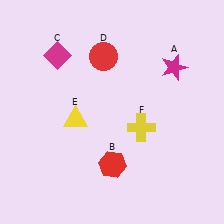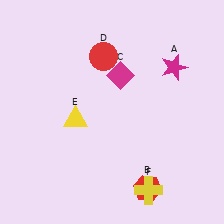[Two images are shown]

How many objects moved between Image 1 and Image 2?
3 objects moved between the two images.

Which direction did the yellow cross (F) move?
The yellow cross (F) moved down.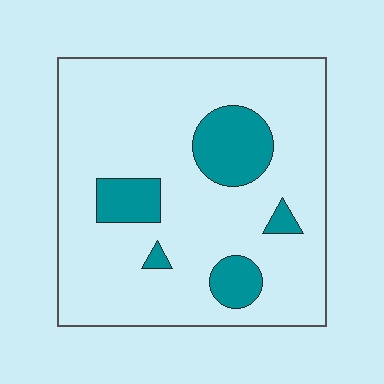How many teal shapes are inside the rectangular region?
5.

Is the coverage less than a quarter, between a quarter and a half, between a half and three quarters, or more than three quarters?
Less than a quarter.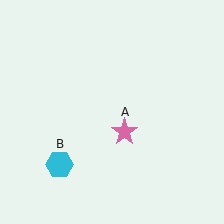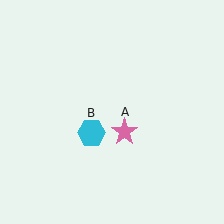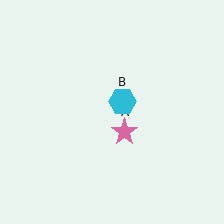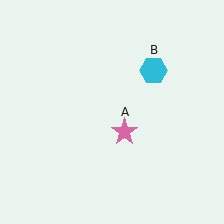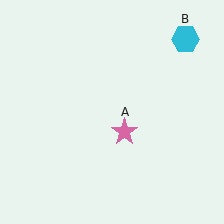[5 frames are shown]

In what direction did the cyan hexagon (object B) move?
The cyan hexagon (object B) moved up and to the right.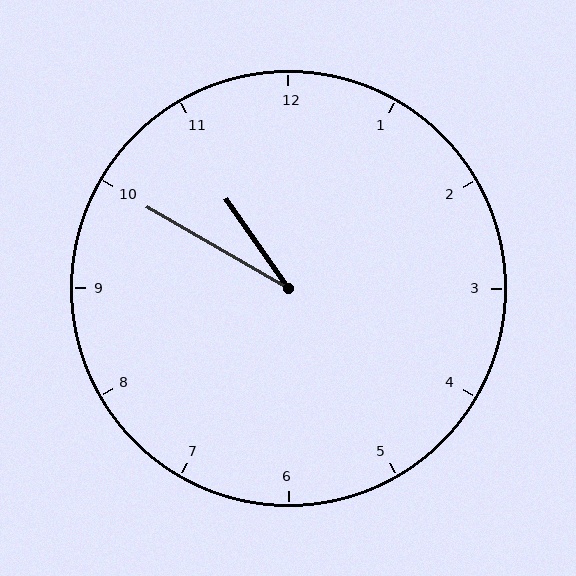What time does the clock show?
10:50.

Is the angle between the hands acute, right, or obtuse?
It is acute.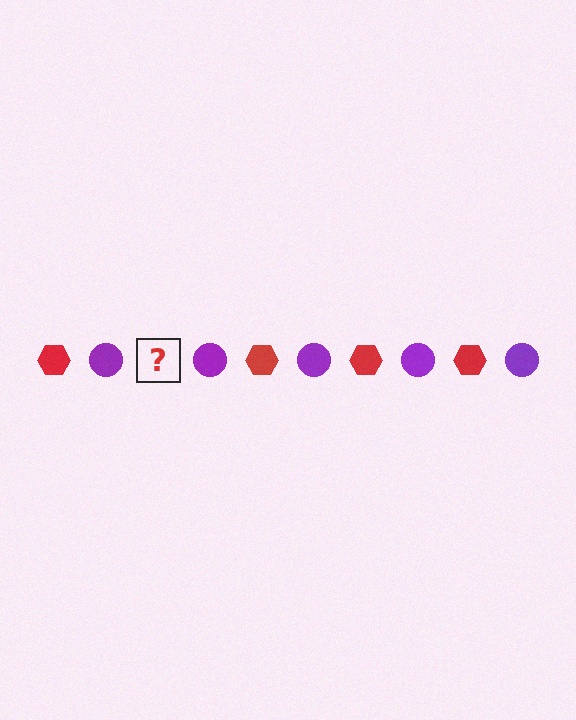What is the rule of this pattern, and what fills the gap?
The rule is that the pattern alternates between red hexagon and purple circle. The gap should be filled with a red hexagon.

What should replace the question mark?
The question mark should be replaced with a red hexagon.